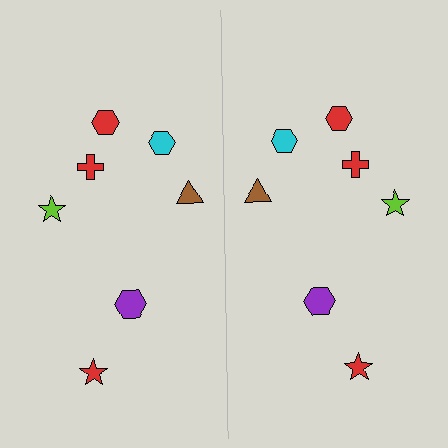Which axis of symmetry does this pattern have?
The pattern has a vertical axis of symmetry running through the center of the image.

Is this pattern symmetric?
Yes, this pattern has bilateral (reflection) symmetry.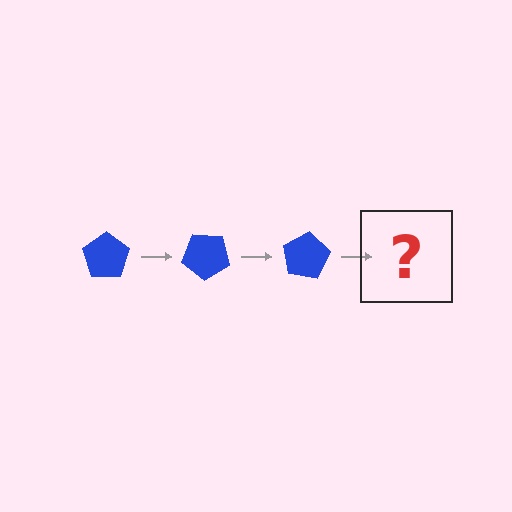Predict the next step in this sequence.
The next step is a blue pentagon rotated 120 degrees.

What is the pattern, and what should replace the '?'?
The pattern is that the pentagon rotates 40 degrees each step. The '?' should be a blue pentagon rotated 120 degrees.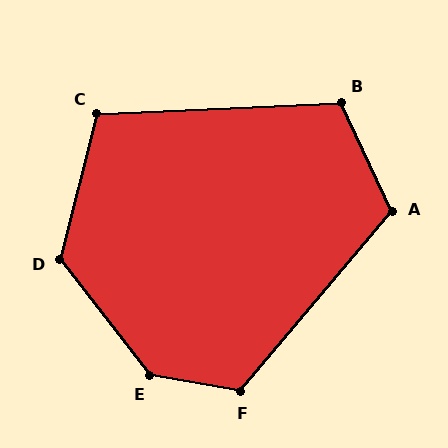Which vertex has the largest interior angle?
E, at approximately 138 degrees.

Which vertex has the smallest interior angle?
C, at approximately 107 degrees.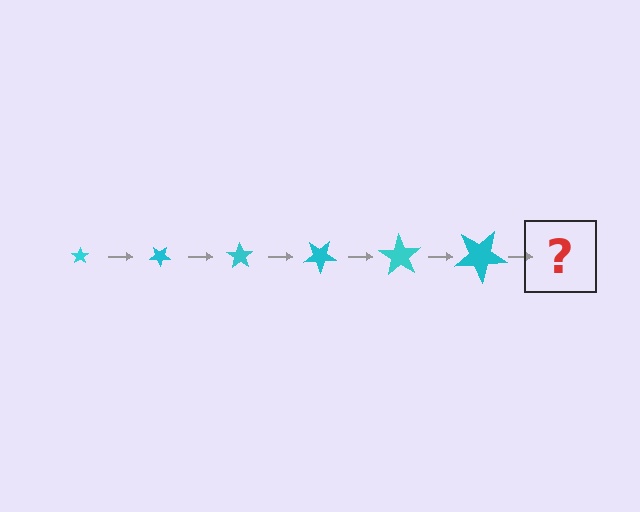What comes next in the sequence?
The next element should be a star, larger than the previous one and rotated 210 degrees from the start.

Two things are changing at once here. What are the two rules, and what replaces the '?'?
The two rules are that the star grows larger each step and it rotates 35 degrees each step. The '?' should be a star, larger than the previous one and rotated 210 degrees from the start.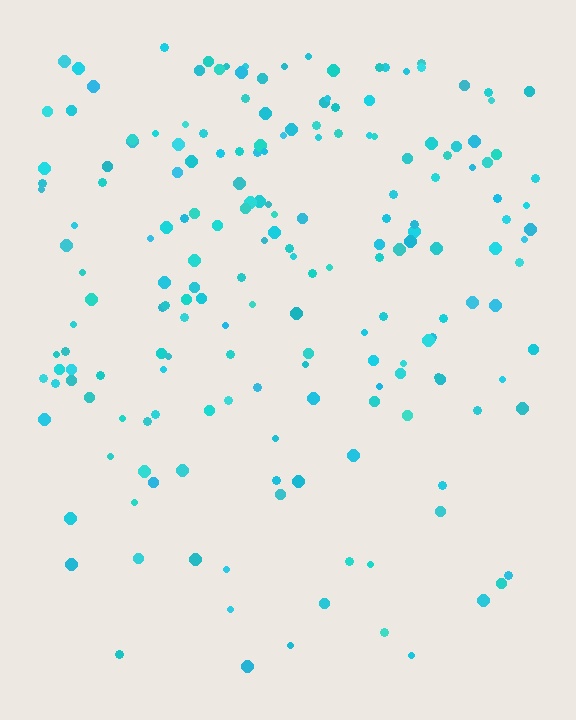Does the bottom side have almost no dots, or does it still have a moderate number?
Still a moderate number, just noticeably fewer than the top.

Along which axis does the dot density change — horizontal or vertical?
Vertical.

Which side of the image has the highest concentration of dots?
The top.